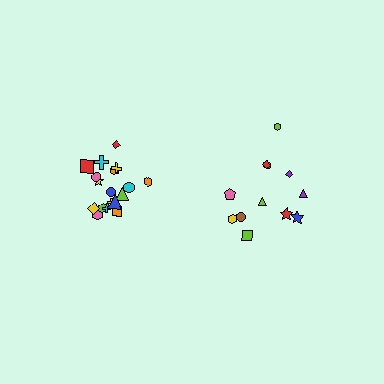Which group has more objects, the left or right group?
The left group.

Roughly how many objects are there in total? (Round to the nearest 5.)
Roughly 30 objects in total.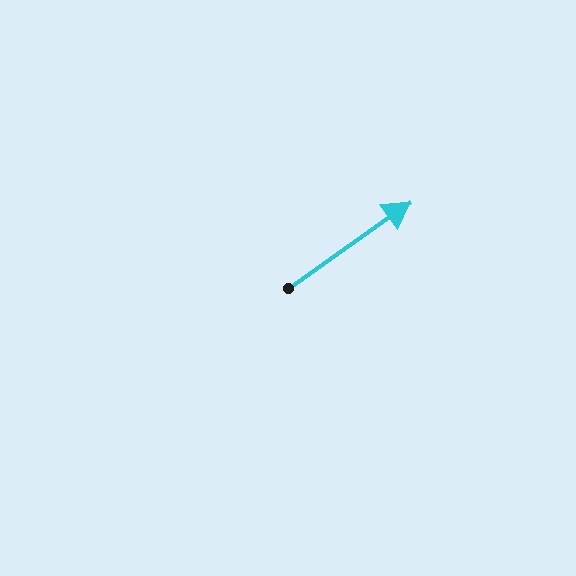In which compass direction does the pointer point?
Northeast.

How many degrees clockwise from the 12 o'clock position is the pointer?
Approximately 55 degrees.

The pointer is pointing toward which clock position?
Roughly 2 o'clock.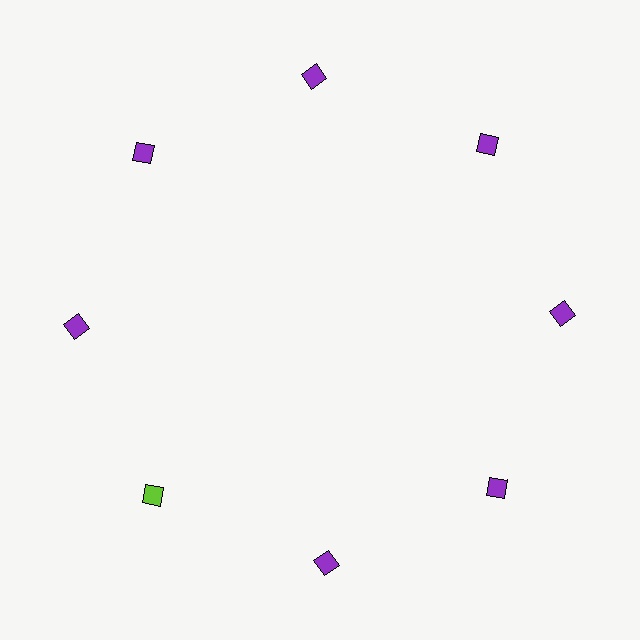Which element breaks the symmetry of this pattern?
The lime diamond at roughly the 8 o'clock position breaks the symmetry. All other shapes are purple diamonds.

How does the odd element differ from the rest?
It has a different color: lime instead of purple.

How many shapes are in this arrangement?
There are 8 shapes arranged in a ring pattern.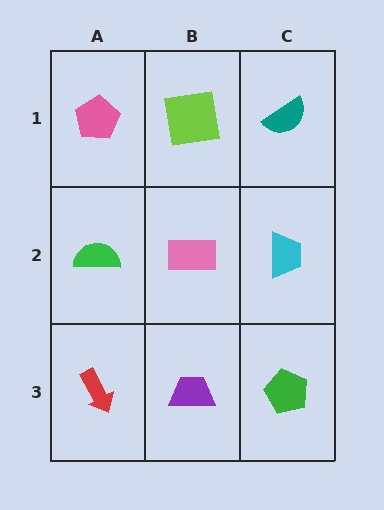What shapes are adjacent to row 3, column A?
A green semicircle (row 2, column A), a purple trapezoid (row 3, column B).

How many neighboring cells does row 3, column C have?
2.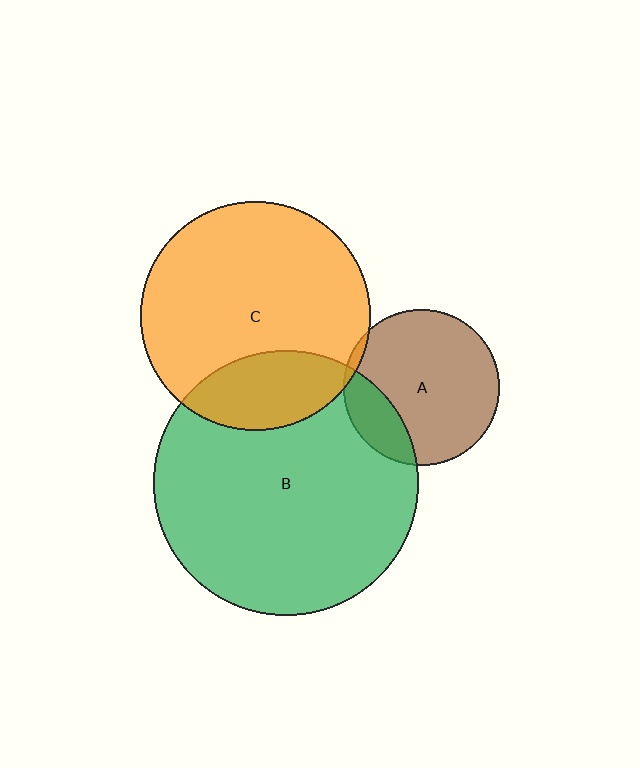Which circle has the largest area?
Circle B (green).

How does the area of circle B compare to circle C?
Approximately 1.3 times.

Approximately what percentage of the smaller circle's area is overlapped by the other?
Approximately 5%.